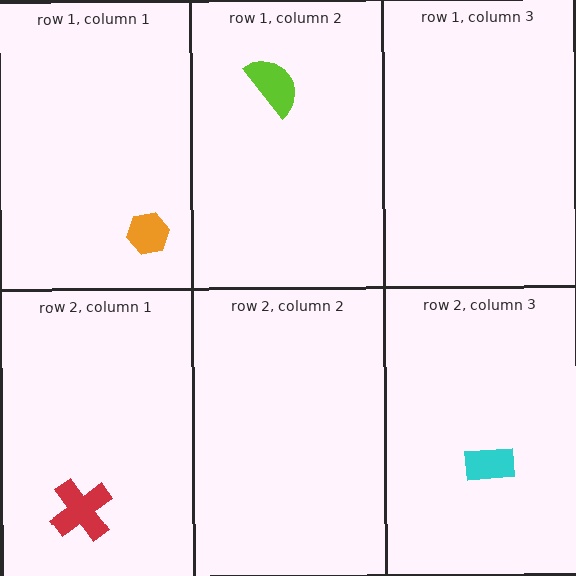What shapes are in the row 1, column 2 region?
The lime semicircle.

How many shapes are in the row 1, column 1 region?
1.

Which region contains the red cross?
The row 2, column 1 region.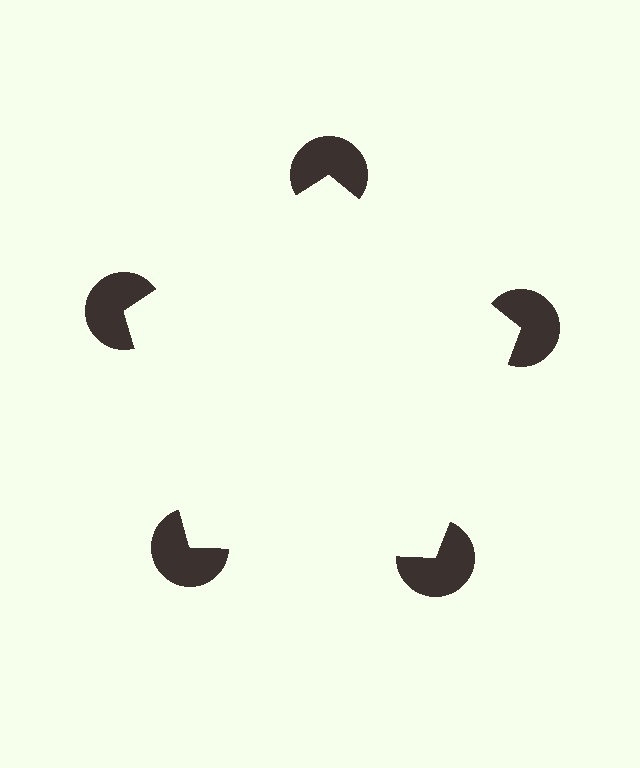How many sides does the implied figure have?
5 sides.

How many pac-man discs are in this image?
There are 5 — one at each vertex of the illusory pentagon.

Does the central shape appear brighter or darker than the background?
It typically appears slightly brighter than the background, even though no actual brightness change is drawn.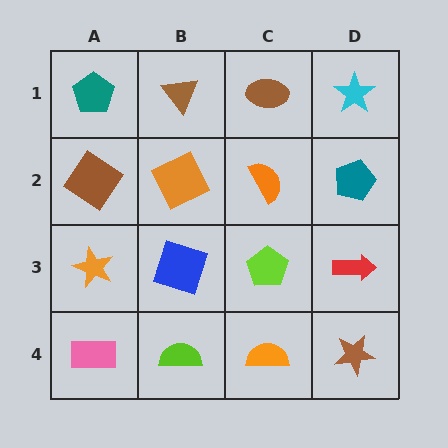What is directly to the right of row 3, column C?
A red arrow.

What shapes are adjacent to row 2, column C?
A brown ellipse (row 1, column C), a lime pentagon (row 3, column C), an orange square (row 2, column B), a teal pentagon (row 2, column D).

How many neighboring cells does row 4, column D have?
2.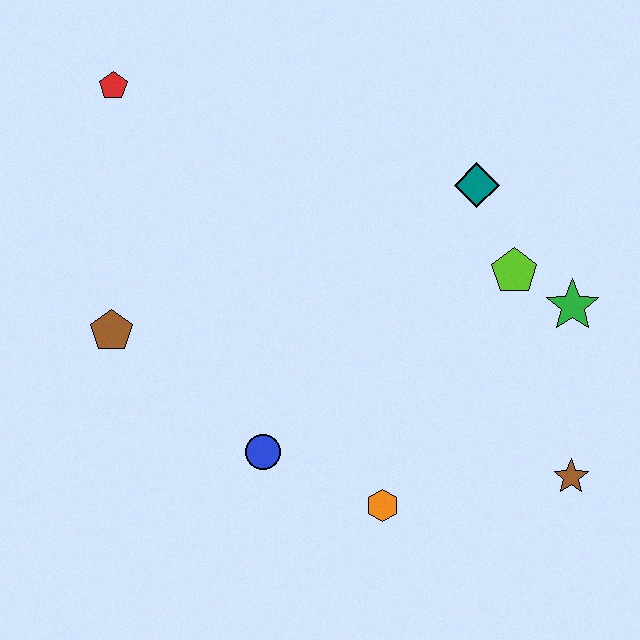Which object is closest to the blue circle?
The orange hexagon is closest to the blue circle.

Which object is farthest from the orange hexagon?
The red pentagon is farthest from the orange hexagon.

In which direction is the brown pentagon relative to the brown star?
The brown pentagon is to the left of the brown star.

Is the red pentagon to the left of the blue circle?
Yes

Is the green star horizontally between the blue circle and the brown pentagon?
No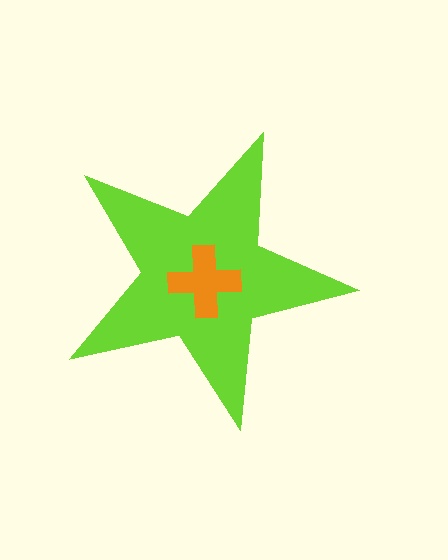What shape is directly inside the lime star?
The orange cross.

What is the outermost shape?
The lime star.